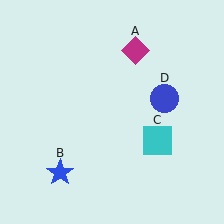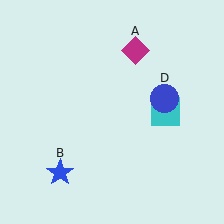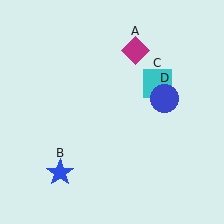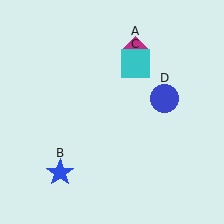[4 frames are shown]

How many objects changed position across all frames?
1 object changed position: cyan square (object C).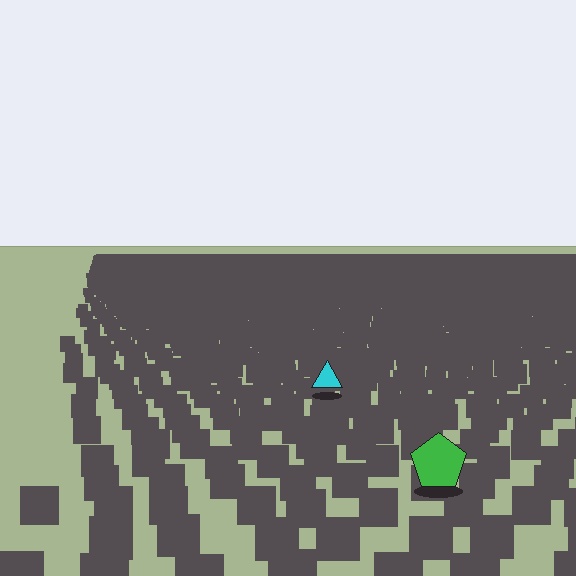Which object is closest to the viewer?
The green pentagon is closest. The texture marks near it are larger and more spread out.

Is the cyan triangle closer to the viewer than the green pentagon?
No. The green pentagon is closer — you can tell from the texture gradient: the ground texture is coarser near it.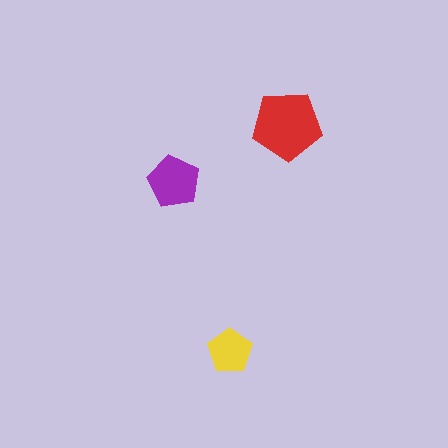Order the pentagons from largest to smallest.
the red one, the purple one, the yellow one.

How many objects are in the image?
There are 3 objects in the image.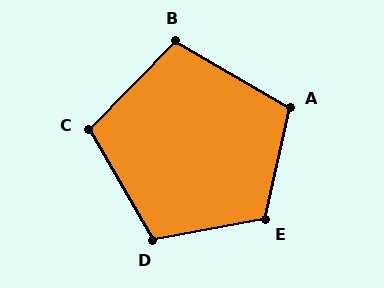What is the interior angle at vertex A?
Approximately 108 degrees (obtuse).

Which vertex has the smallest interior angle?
B, at approximately 104 degrees.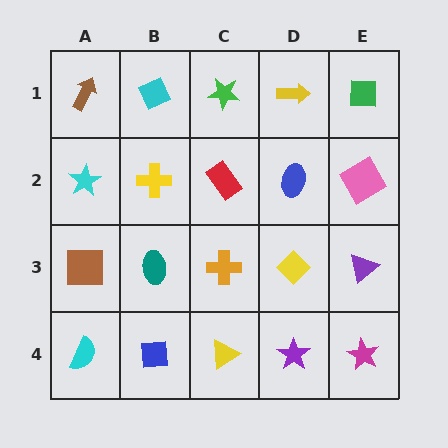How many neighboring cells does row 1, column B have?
3.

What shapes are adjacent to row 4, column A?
A brown square (row 3, column A), a blue square (row 4, column B).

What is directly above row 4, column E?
A purple triangle.